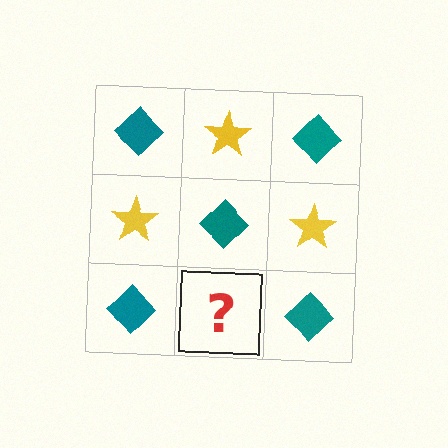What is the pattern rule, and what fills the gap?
The rule is that it alternates teal diamond and yellow star in a checkerboard pattern. The gap should be filled with a yellow star.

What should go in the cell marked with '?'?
The missing cell should contain a yellow star.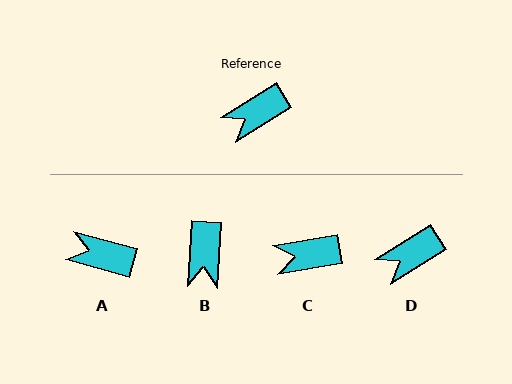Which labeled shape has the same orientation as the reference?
D.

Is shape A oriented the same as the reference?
No, it is off by about 47 degrees.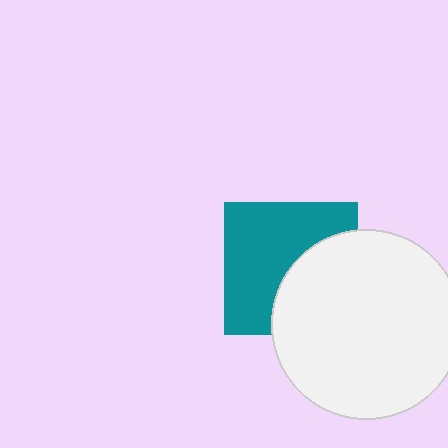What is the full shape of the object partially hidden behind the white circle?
The partially hidden object is a teal square.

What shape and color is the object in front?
The object in front is a white circle.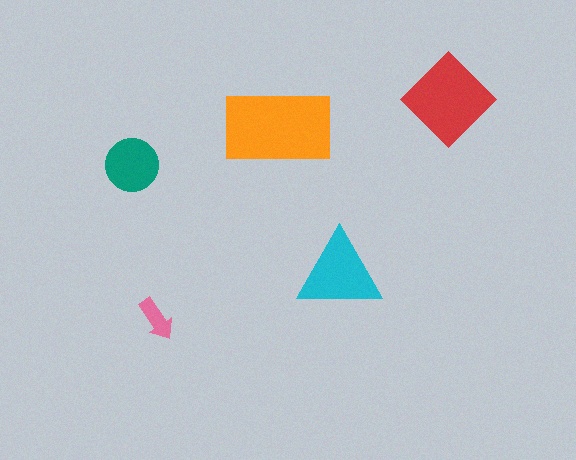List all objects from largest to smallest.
The orange rectangle, the red diamond, the cyan triangle, the teal circle, the pink arrow.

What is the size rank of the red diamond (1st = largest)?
2nd.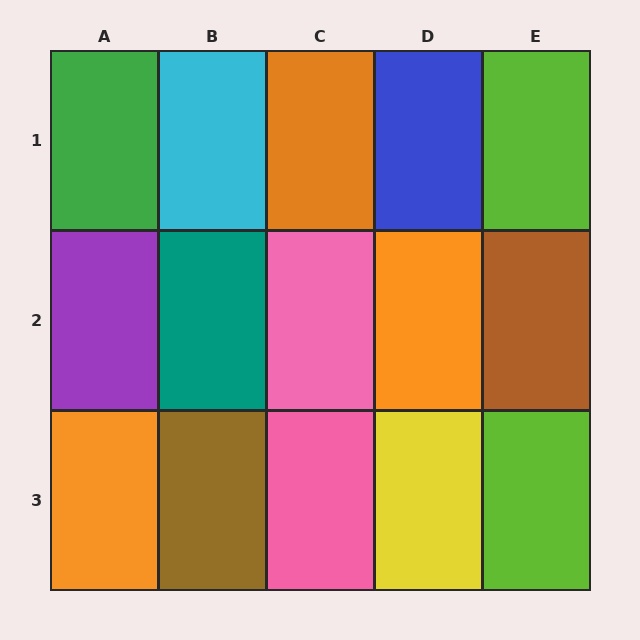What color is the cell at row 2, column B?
Teal.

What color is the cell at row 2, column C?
Pink.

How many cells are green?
1 cell is green.